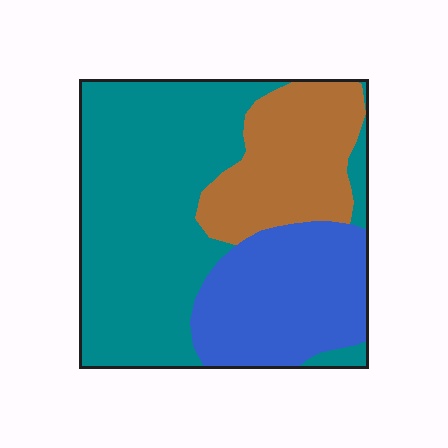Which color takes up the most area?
Teal, at roughly 50%.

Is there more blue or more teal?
Teal.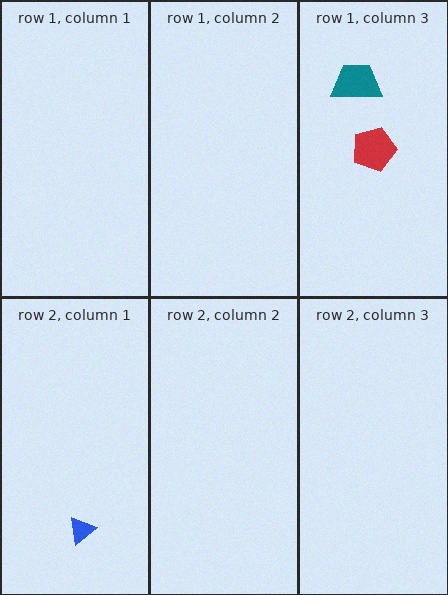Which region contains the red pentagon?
The row 1, column 3 region.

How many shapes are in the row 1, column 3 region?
2.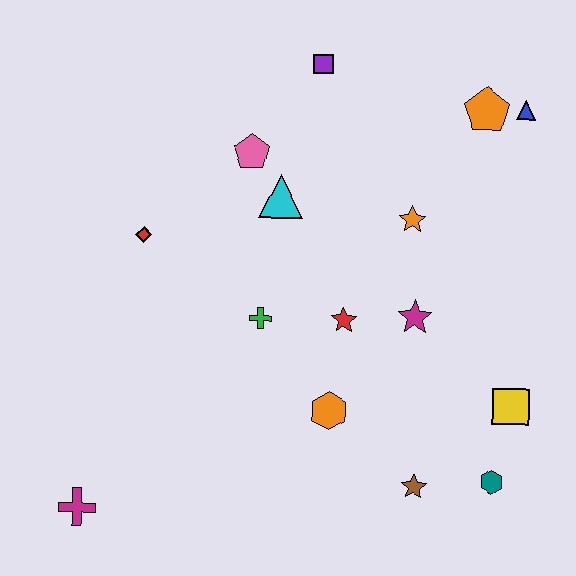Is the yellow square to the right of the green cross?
Yes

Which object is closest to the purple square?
The pink pentagon is closest to the purple square.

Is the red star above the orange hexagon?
Yes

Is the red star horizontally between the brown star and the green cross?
Yes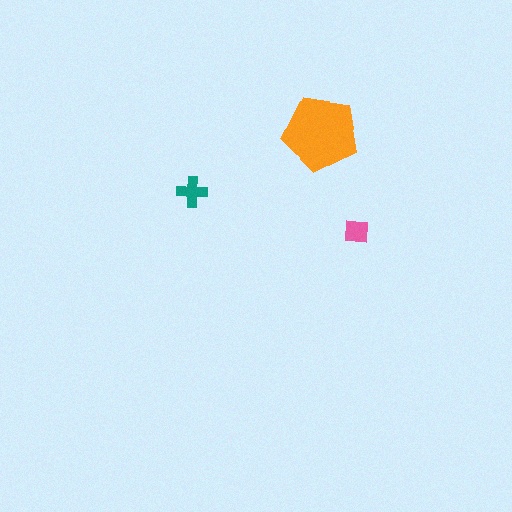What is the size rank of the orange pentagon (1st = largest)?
1st.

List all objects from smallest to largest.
The pink square, the teal cross, the orange pentagon.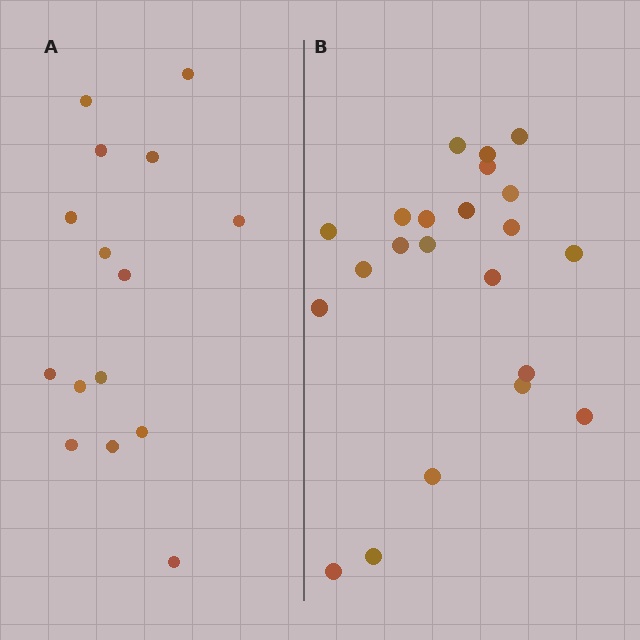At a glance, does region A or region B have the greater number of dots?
Region B (the right region) has more dots.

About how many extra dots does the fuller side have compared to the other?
Region B has roughly 8 or so more dots than region A.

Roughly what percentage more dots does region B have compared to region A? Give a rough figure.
About 45% more.